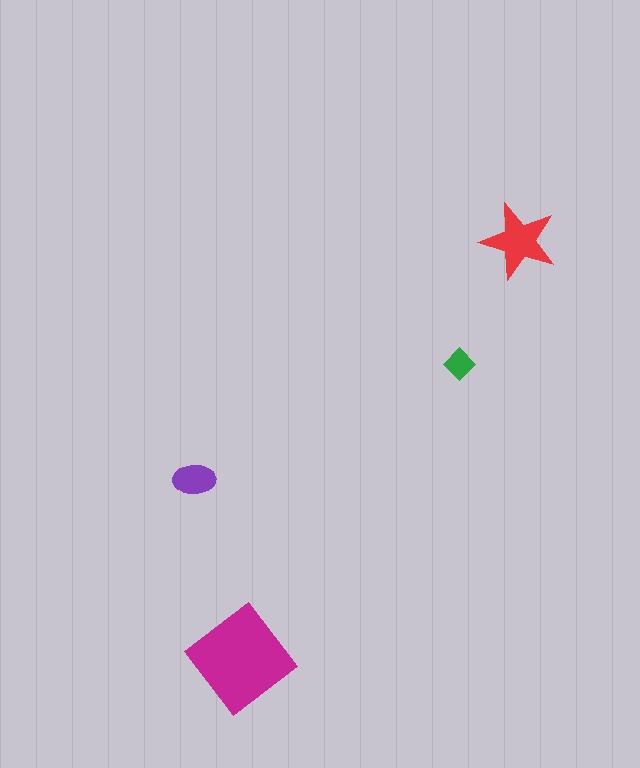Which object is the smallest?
The green diamond.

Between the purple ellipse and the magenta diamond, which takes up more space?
The magenta diamond.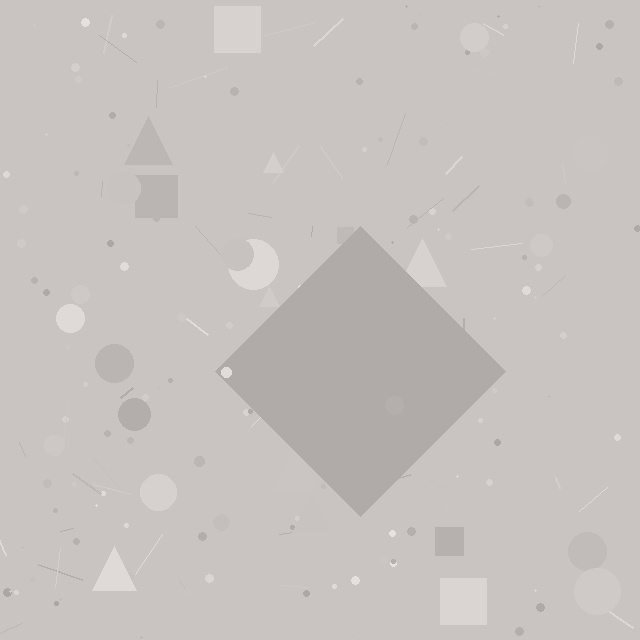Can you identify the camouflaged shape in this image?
The camouflaged shape is a diamond.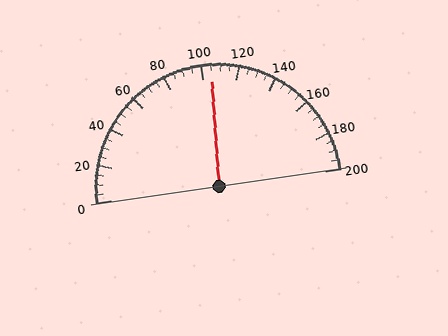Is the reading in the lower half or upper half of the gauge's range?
The reading is in the upper half of the range (0 to 200).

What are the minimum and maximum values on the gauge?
The gauge ranges from 0 to 200.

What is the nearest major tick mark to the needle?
The nearest major tick mark is 100.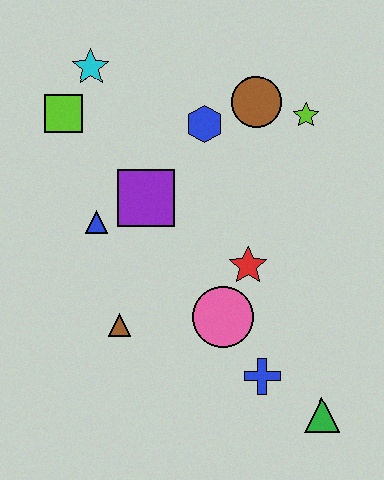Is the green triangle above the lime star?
No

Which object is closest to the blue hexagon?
The brown circle is closest to the blue hexagon.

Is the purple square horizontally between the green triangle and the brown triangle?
Yes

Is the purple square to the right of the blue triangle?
Yes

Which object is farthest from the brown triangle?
The lime star is farthest from the brown triangle.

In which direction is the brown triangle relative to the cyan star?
The brown triangle is below the cyan star.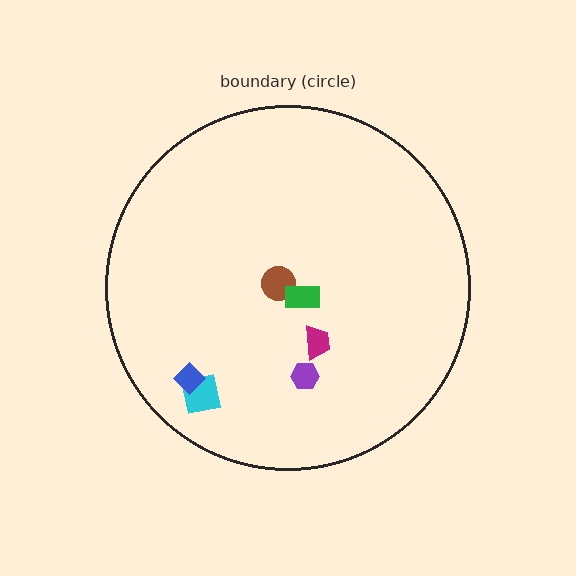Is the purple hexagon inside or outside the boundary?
Inside.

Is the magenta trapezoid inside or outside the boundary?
Inside.